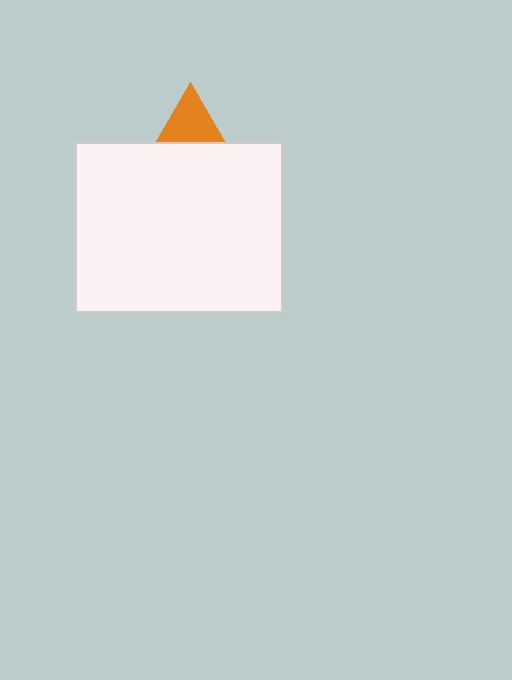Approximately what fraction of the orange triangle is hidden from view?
Roughly 56% of the orange triangle is hidden behind the white rectangle.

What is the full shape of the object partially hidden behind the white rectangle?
The partially hidden object is an orange triangle.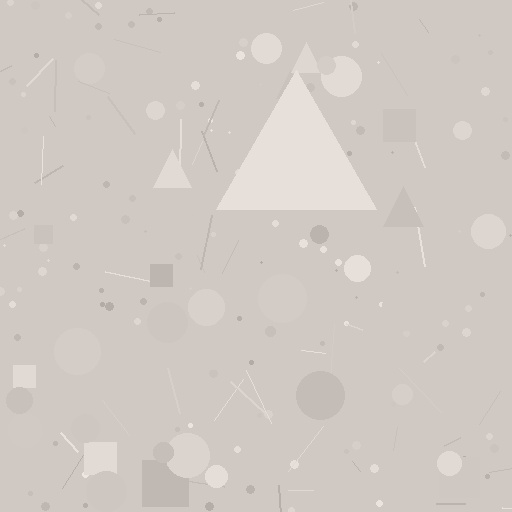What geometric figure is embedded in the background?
A triangle is embedded in the background.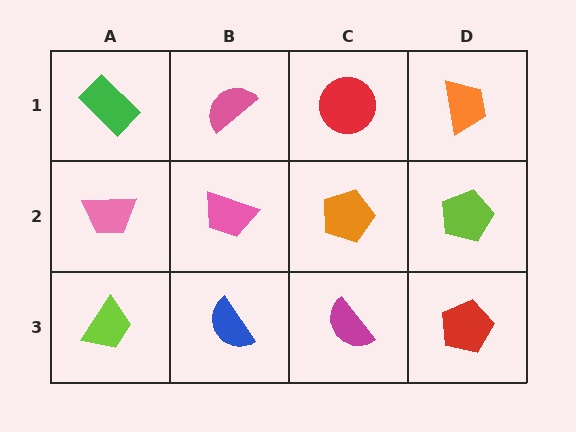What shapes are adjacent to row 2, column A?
A green rectangle (row 1, column A), a lime trapezoid (row 3, column A), a pink trapezoid (row 2, column B).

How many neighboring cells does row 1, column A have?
2.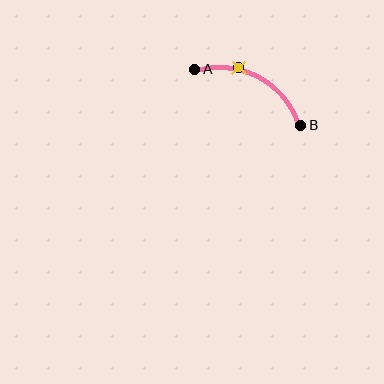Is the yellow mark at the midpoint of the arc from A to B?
No. The yellow mark lies on the arc but is closer to endpoint A. The arc midpoint would be at the point on the curve equidistant along the arc from both A and B.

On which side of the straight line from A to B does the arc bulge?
The arc bulges above the straight line connecting A and B.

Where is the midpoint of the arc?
The arc midpoint is the point on the curve farthest from the straight line joining A and B. It sits above that line.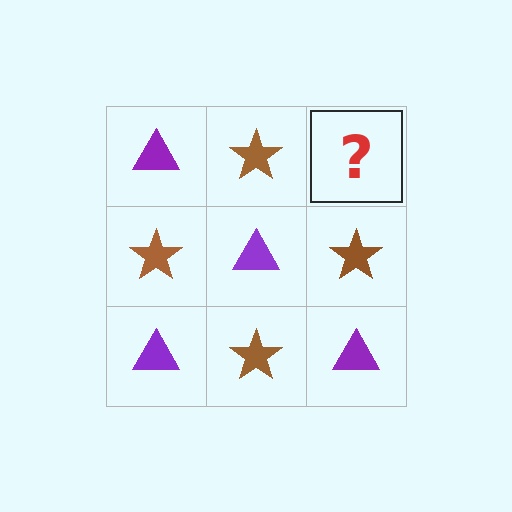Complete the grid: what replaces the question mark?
The question mark should be replaced with a purple triangle.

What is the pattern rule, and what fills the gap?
The rule is that it alternates purple triangle and brown star in a checkerboard pattern. The gap should be filled with a purple triangle.